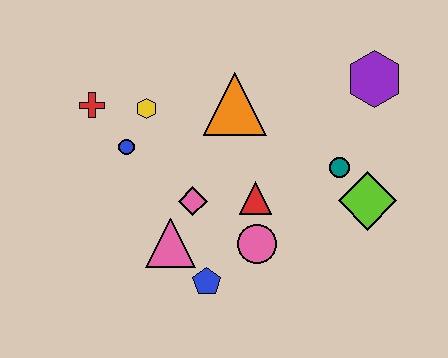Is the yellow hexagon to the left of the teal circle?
Yes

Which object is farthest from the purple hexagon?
The red cross is farthest from the purple hexagon.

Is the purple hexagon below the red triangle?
No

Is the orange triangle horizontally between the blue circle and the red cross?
No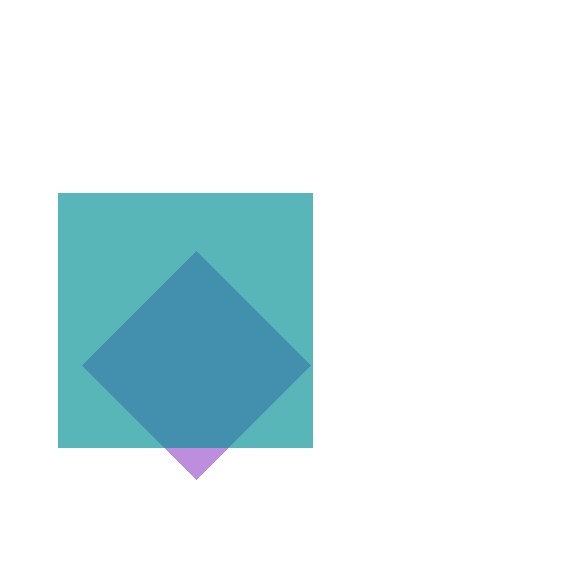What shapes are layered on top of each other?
The layered shapes are: a purple diamond, a teal square.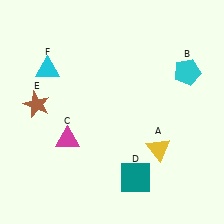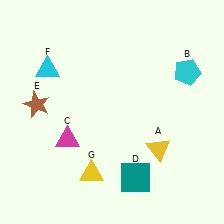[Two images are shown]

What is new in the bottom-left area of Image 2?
A yellow triangle (G) was added in the bottom-left area of Image 2.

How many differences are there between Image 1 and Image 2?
There is 1 difference between the two images.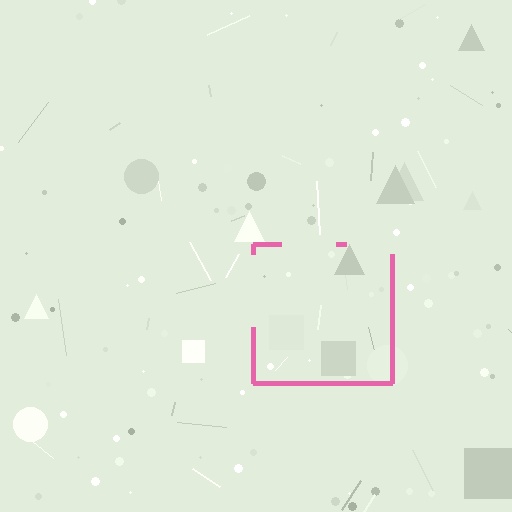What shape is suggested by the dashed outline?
The dashed outline suggests a square.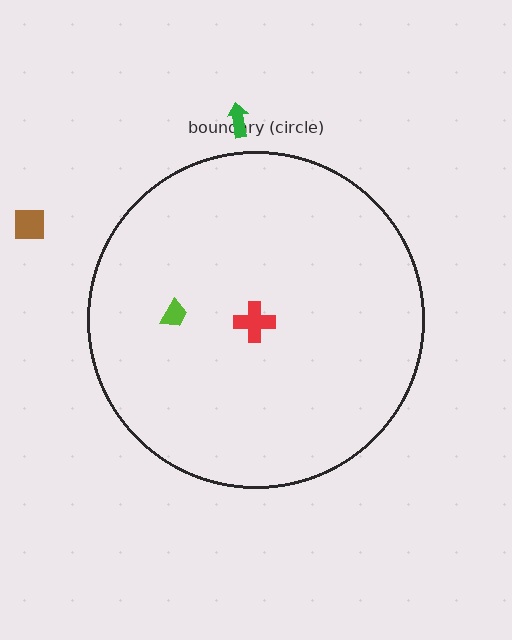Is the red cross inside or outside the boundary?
Inside.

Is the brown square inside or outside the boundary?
Outside.